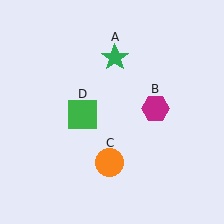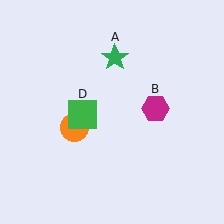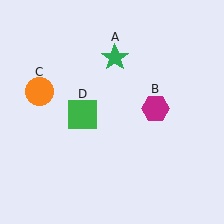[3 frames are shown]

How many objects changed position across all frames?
1 object changed position: orange circle (object C).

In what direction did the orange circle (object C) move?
The orange circle (object C) moved up and to the left.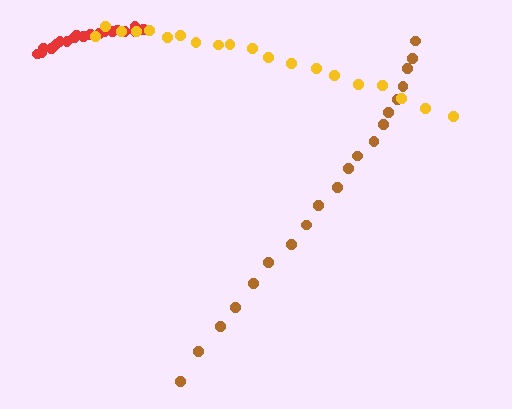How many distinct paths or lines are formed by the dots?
There are 3 distinct paths.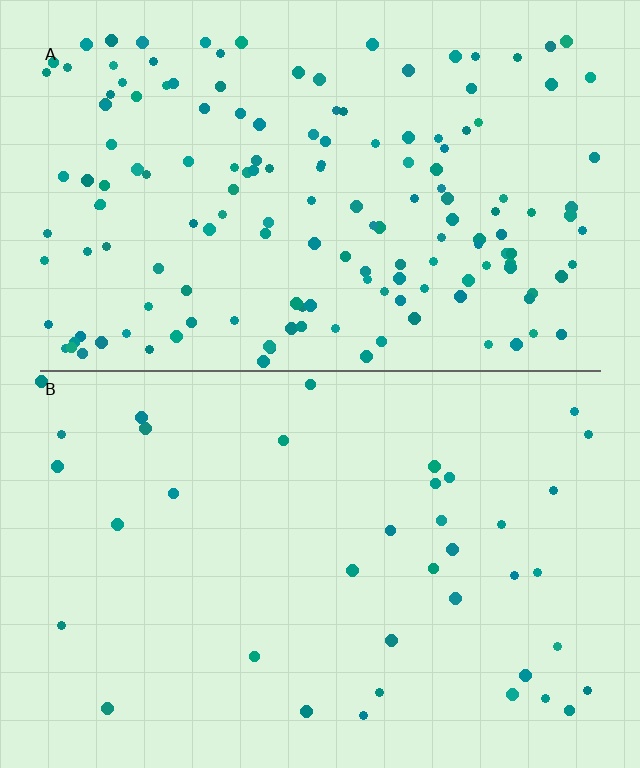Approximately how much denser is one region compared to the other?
Approximately 4.2× — region A over region B.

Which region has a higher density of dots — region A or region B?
A (the top).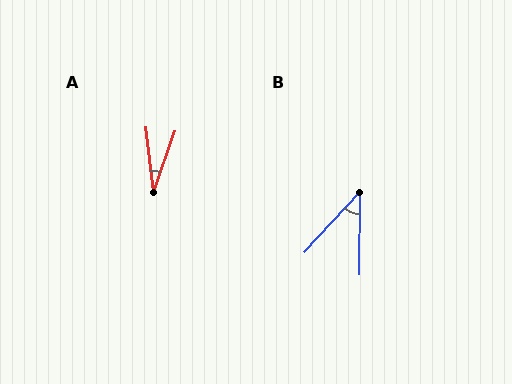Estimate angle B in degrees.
Approximately 42 degrees.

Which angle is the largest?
B, at approximately 42 degrees.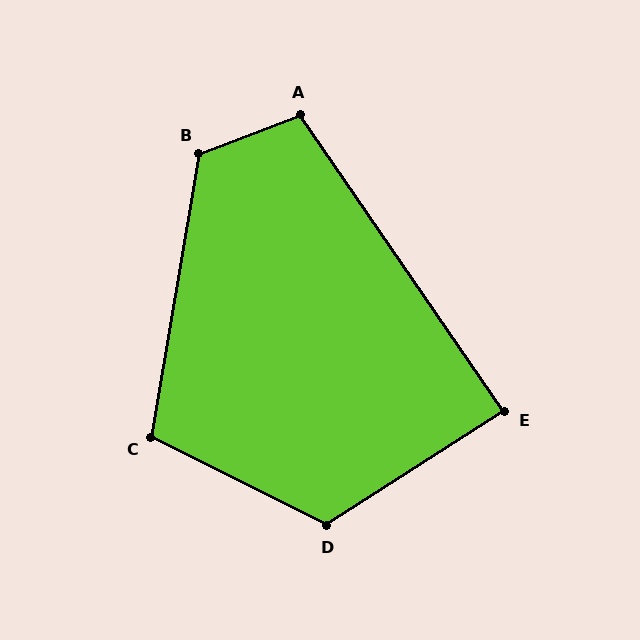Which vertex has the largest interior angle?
D, at approximately 120 degrees.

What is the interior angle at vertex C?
Approximately 107 degrees (obtuse).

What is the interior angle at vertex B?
Approximately 120 degrees (obtuse).